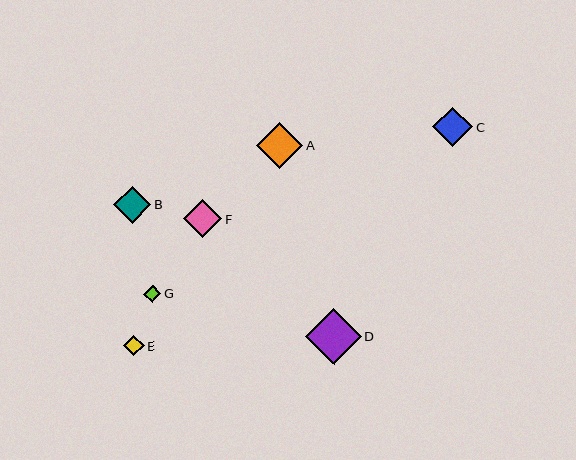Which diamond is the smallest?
Diamond G is the smallest with a size of approximately 17 pixels.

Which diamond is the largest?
Diamond D is the largest with a size of approximately 56 pixels.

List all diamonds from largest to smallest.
From largest to smallest: D, A, C, F, B, E, G.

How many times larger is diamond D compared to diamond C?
Diamond D is approximately 1.4 times the size of diamond C.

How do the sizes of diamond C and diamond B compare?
Diamond C and diamond B are approximately the same size.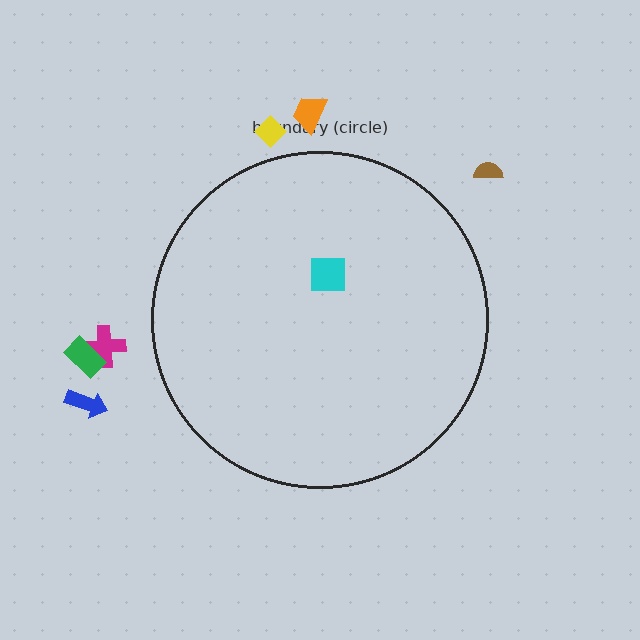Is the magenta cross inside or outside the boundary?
Outside.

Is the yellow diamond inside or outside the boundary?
Outside.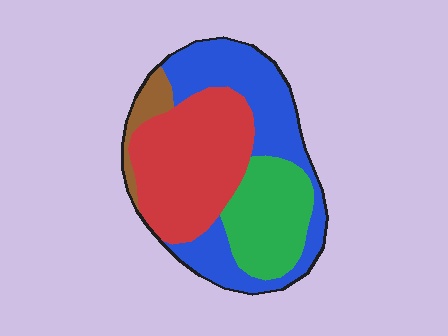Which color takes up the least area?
Brown, at roughly 5%.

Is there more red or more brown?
Red.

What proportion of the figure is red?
Red takes up about three eighths (3/8) of the figure.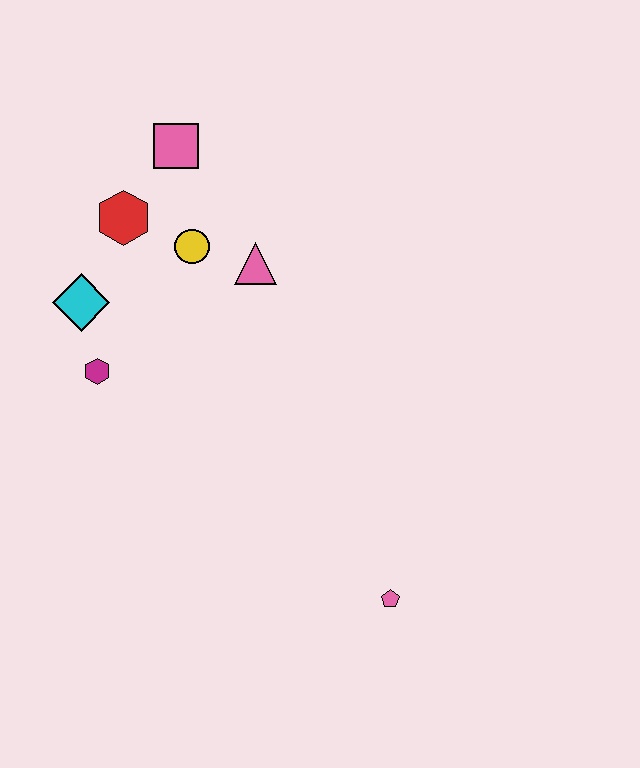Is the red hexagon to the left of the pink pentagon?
Yes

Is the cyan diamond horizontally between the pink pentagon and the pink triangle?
No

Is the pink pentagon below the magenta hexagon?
Yes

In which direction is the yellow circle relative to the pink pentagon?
The yellow circle is above the pink pentagon.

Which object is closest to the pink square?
The red hexagon is closest to the pink square.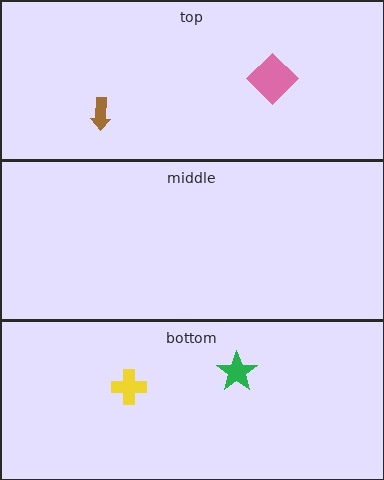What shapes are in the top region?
The brown arrow, the pink diamond.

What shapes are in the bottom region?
The green star, the yellow cross.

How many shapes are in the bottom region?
2.